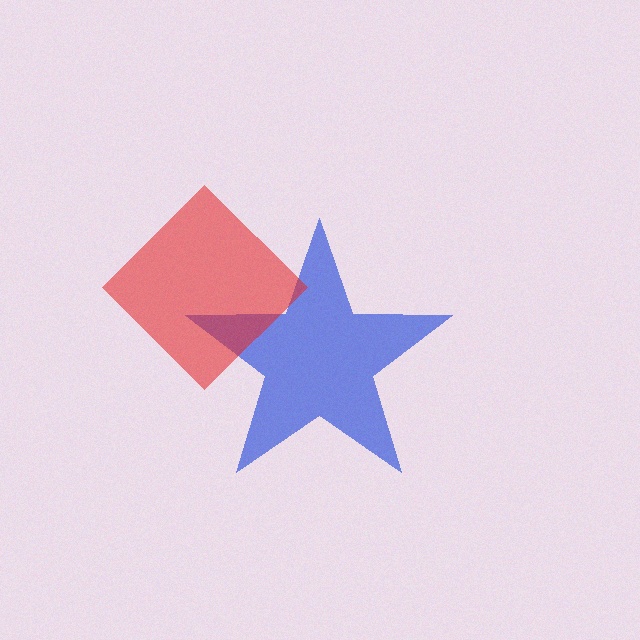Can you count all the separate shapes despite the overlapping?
Yes, there are 2 separate shapes.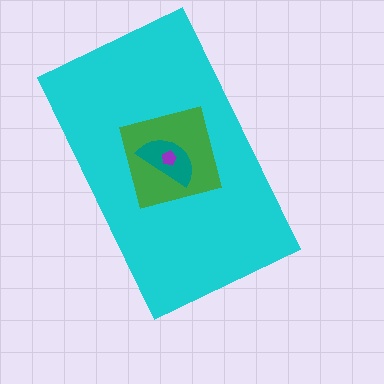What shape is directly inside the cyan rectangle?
The green square.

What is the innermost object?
The purple pentagon.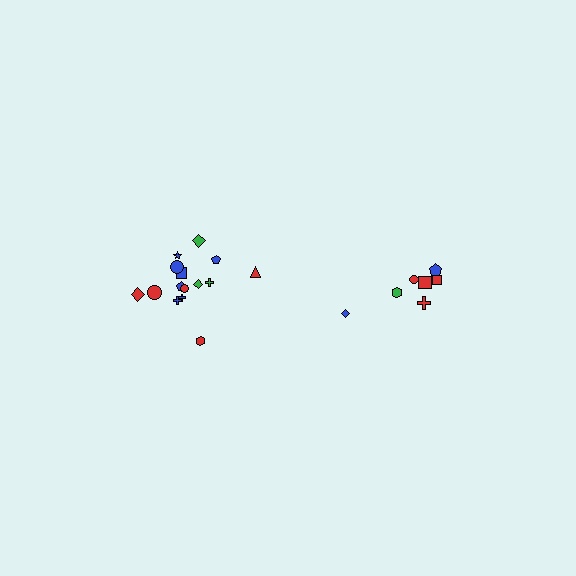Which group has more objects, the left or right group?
The left group.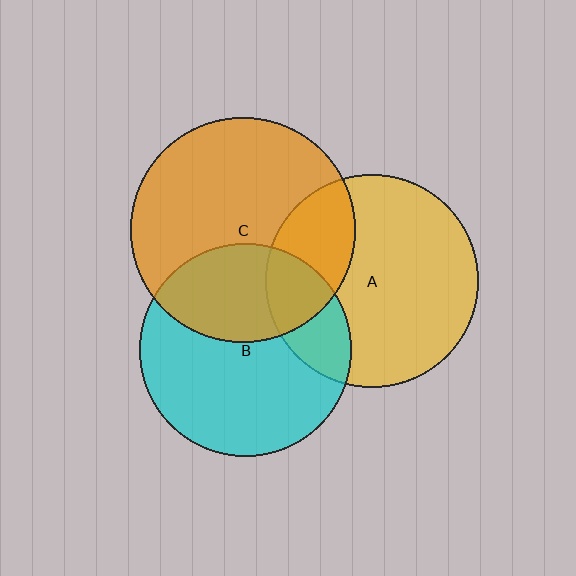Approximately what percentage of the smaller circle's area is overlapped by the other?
Approximately 35%.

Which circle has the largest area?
Circle C (orange).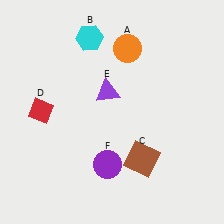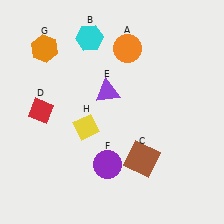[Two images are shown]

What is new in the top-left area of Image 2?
An orange hexagon (G) was added in the top-left area of Image 2.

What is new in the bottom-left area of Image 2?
A yellow diamond (H) was added in the bottom-left area of Image 2.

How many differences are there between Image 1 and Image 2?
There are 2 differences between the two images.